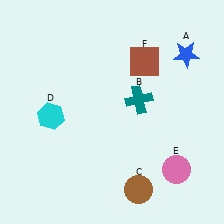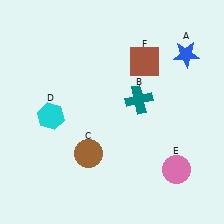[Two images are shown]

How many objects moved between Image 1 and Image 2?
1 object moved between the two images.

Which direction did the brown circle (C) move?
The brown circle (C) moved left.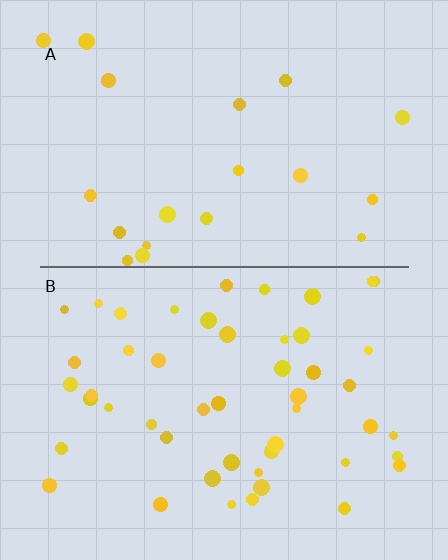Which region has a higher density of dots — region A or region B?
B (the bottom).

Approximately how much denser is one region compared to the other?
Approximately 2.5× — region B over region A.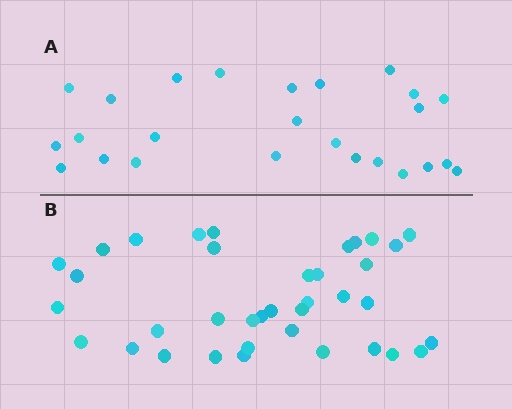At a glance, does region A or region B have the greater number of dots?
Region B (the bottom region) has more dots.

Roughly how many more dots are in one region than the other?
Region B has roughly 12 or so more dots than region A.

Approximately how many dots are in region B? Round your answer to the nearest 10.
About 40 dots. (The exact count is 37, which rounds to 40.)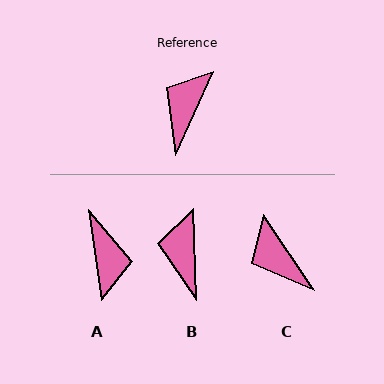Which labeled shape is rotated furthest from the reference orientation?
A, about 147 degrees away.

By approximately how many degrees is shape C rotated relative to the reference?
Approximately 58 degrees counter-clockwise.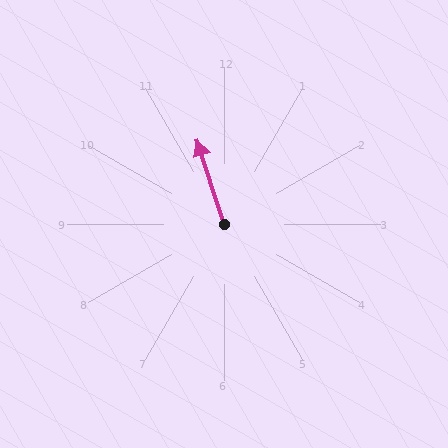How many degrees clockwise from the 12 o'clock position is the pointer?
Approximately 342 degrees.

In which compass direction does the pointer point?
North.